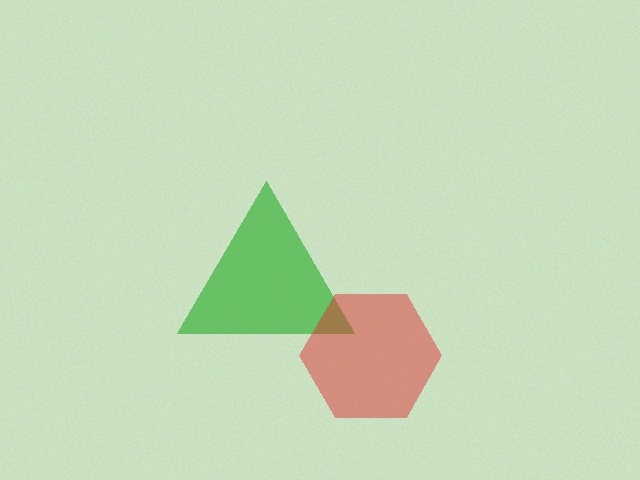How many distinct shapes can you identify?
There are 2 distinct shapes: a green triangle, a red hexagon.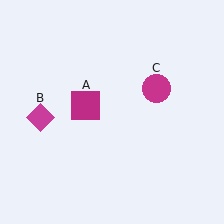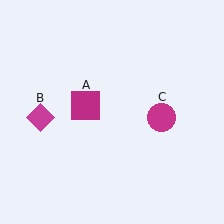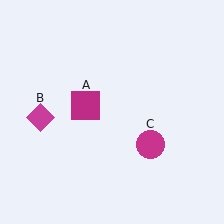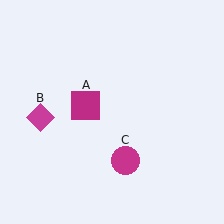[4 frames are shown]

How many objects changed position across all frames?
1 object changed position: magenta circle (object C).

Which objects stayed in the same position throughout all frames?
Magenta square (object A) and magenta diamond (object B) remained stationary.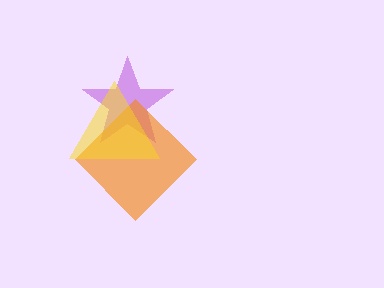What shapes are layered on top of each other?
The layered shapes are: a purple star, an orange diamond, a yellow triangle.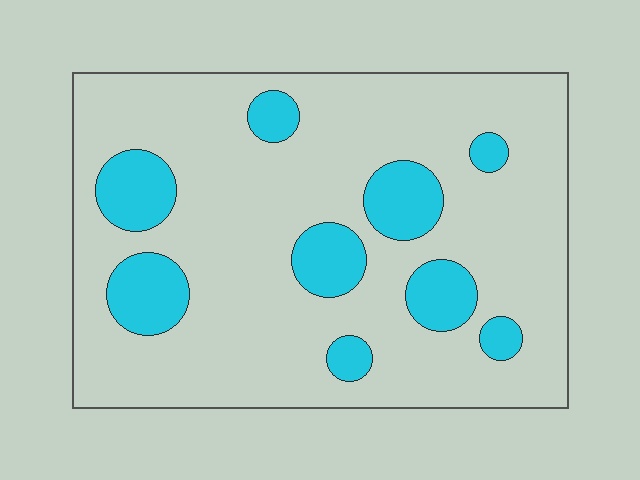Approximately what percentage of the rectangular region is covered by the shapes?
Approximately 20%.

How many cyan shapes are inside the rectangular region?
9.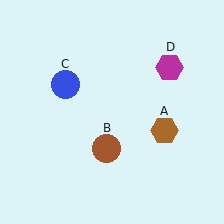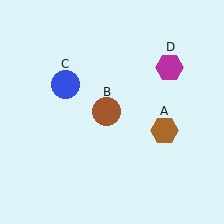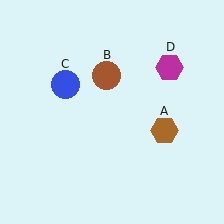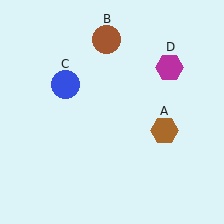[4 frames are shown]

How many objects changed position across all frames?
1 object changed position: brown circle (object B).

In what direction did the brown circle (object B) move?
The brown circle (object B) moved up.